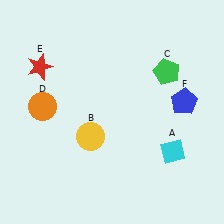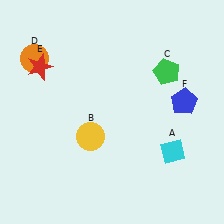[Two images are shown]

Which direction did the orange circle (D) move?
The orange circle (D) moved up.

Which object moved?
The orange circle (D) moved up.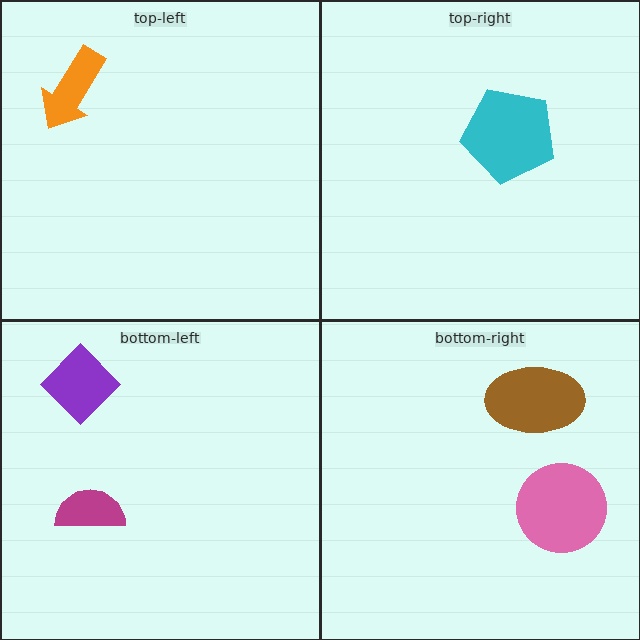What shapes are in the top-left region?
The orange arrow.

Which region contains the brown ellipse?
The bottom-right region.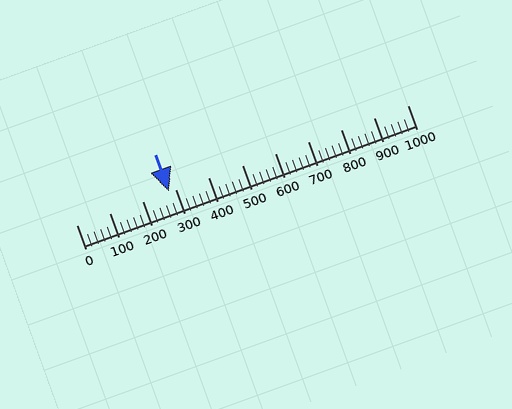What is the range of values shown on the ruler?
The ruler shows values from 0 to 1000.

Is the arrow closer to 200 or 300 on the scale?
The arrow is closer to 300.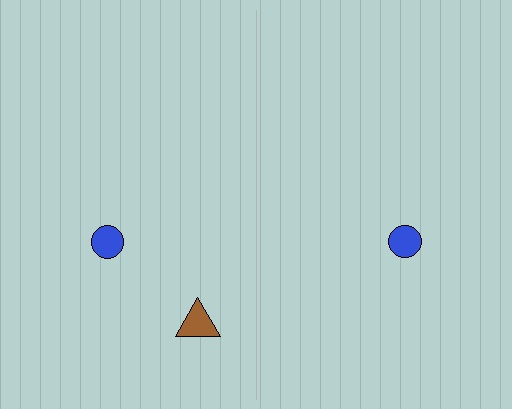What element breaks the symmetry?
A brown triangle is missing from the right side.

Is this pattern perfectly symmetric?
No, the pattern is not perfectly symmetric. A brown triangle is missing from the right side.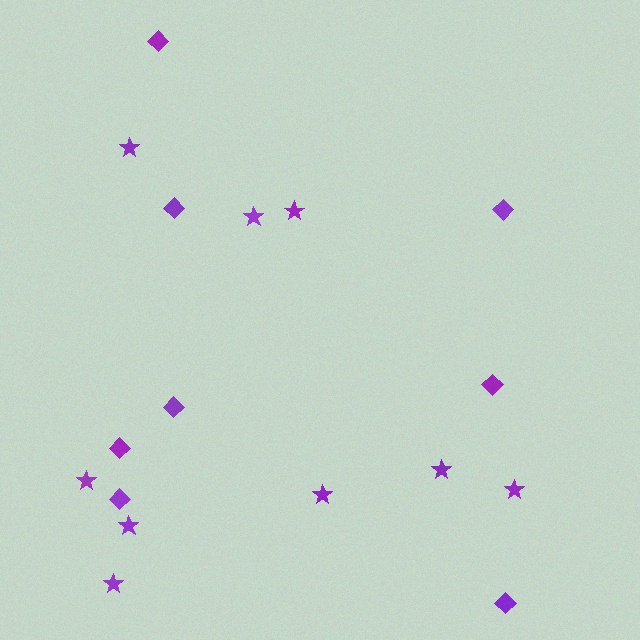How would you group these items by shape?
There are 2 groups: one group of diamonds (8) and one group of stars (9).